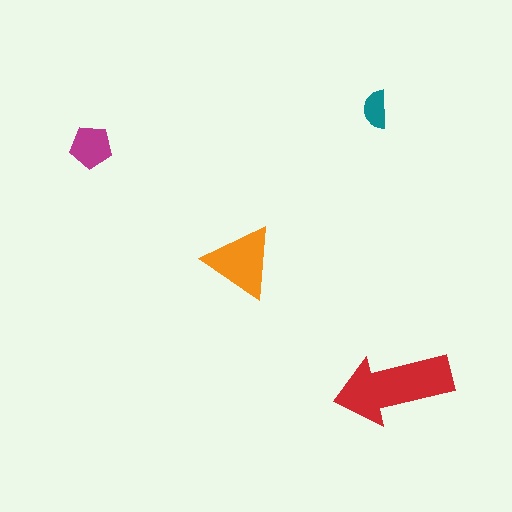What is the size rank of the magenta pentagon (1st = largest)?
3rd.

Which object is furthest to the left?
The magenta pentagon is leftmost.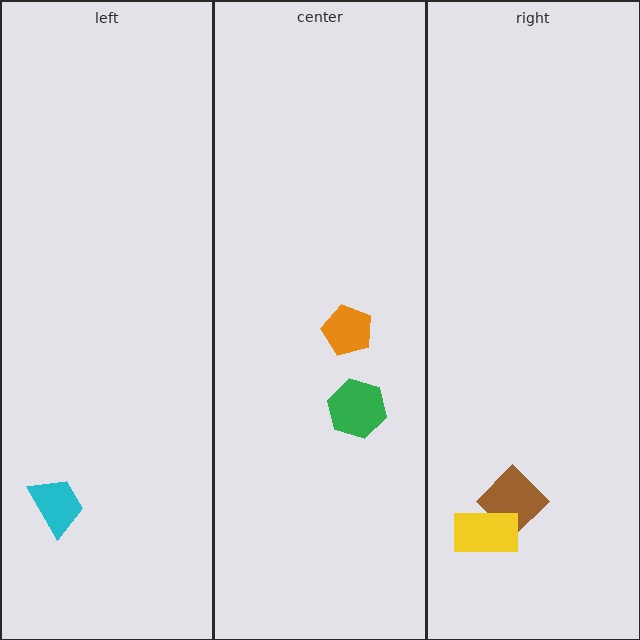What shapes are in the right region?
The brown diamond, the yellow rectangle.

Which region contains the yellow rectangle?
The right region.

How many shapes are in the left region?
1.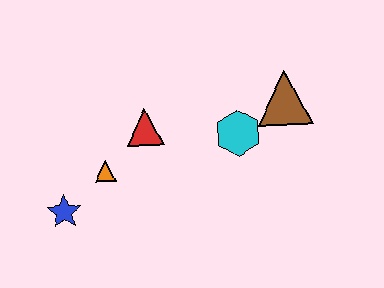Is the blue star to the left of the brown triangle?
Yes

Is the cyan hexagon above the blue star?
Yes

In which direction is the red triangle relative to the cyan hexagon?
The red triangle is to the left of the cyan hexagon.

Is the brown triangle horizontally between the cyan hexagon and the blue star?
No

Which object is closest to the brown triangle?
The cyan hexagon is closest to the brown triangle.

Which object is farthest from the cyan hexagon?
The blue star is farthest from the cyan hexagon.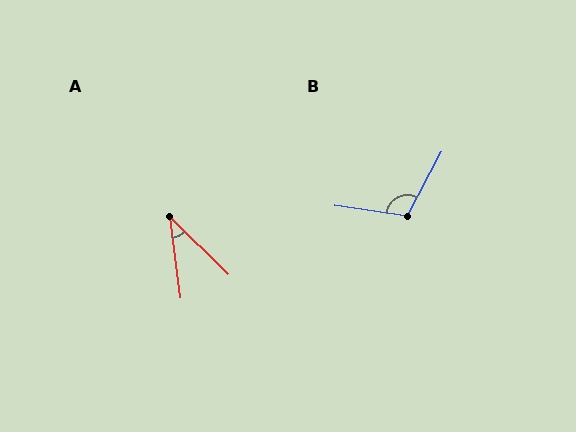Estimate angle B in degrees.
Approximately 110 degrees.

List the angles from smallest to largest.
A (38°), B (110°).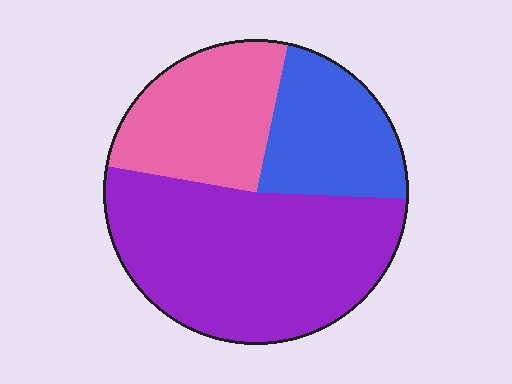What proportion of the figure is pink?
Pink takes up about one quarter (1/4) of the figure.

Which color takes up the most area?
Purple, at roughly 50%.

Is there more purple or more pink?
Purple.